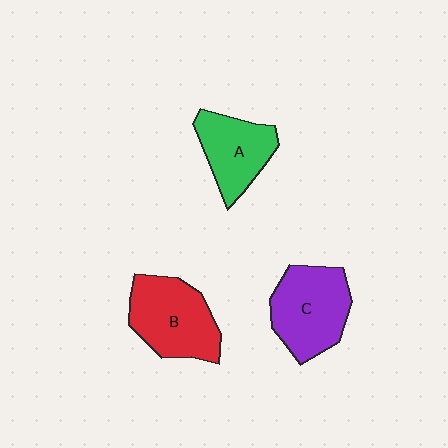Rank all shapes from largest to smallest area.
From largest to smallest: C (purple), B (red), A (green).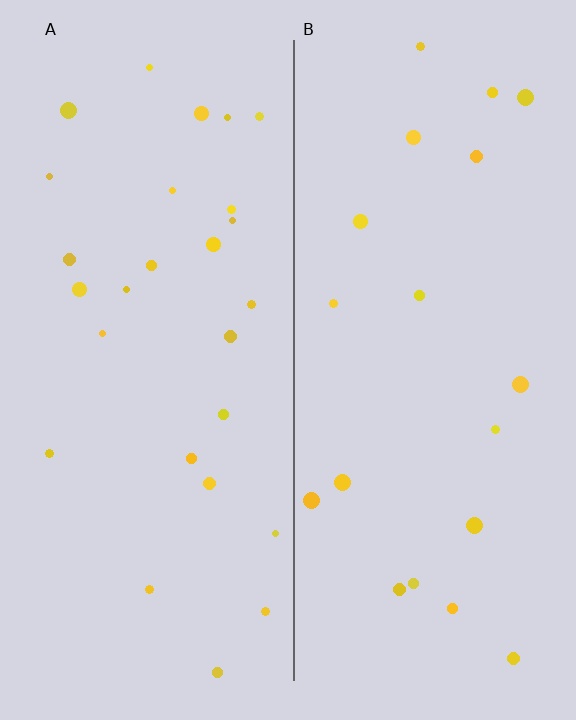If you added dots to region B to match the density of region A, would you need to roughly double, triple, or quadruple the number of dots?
Approximately double.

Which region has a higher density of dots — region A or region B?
A (the left).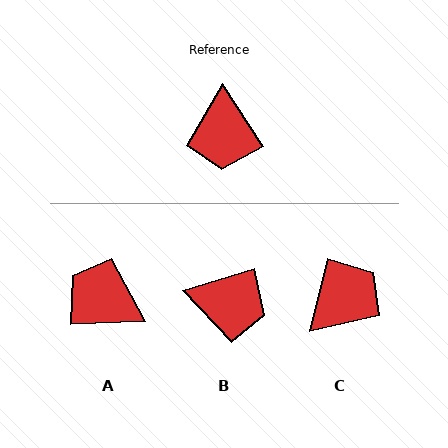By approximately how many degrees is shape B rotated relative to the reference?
Approximately 73 degrees counter-clockwise.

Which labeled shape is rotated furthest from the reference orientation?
C, about 133 degrees away.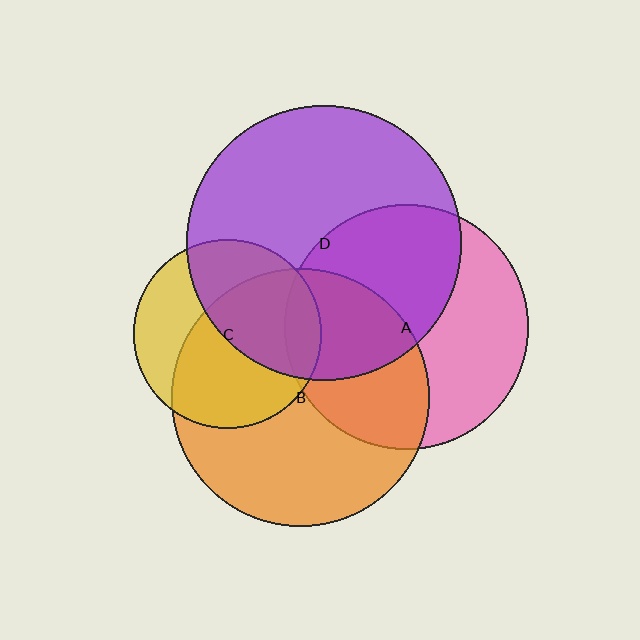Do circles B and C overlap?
Yes.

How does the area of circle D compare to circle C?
Approximately 2.1 times.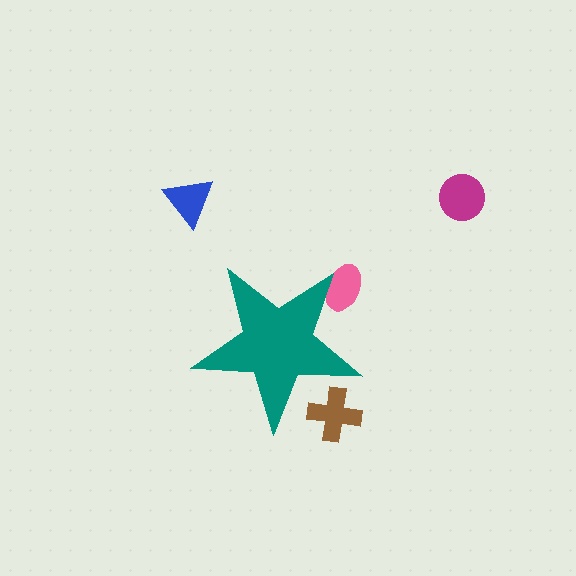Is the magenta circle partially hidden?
No, the magenta circle is fully visible.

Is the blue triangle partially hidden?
No, the blue triangle is fully visible.